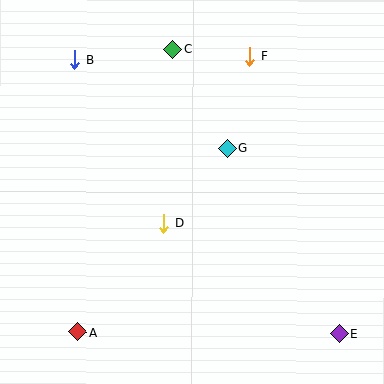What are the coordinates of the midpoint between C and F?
The midpoint between C and F is at (211, 53).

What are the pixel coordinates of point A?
Point A is at (78, 332).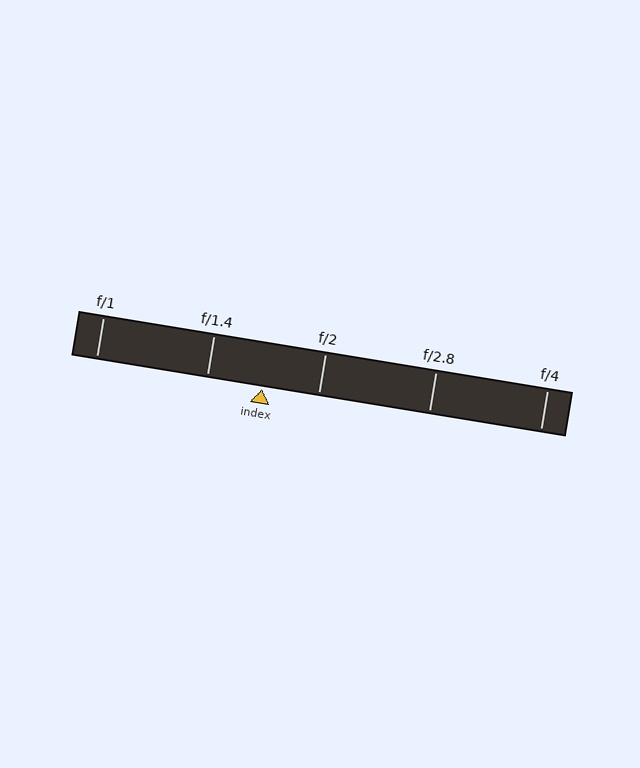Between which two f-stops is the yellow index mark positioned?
The index mark is between f/1.4 and f/2.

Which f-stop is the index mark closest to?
The index mark is closest to f/2.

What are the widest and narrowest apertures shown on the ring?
The widest aperture shown is f/1 and the narrowest is f/4.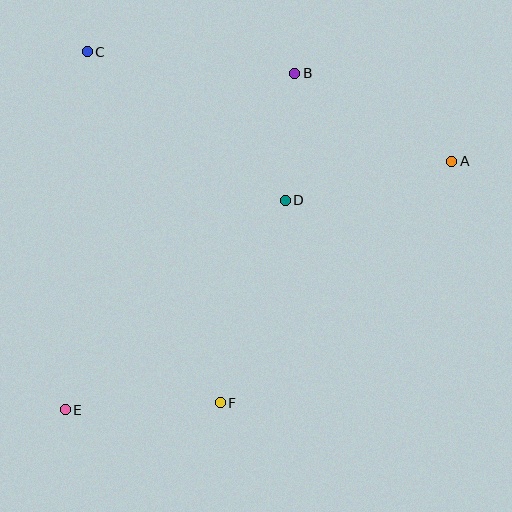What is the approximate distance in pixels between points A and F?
The distance between A and F is approximately 335 pixels.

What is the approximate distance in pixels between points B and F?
The distance between B and F is approximately 338 pixels.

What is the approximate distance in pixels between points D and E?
The distance between D and E is approximately 304 pixels.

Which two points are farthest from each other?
Points A and E are farthest from each other.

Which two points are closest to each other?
Points B and D are closest to each other.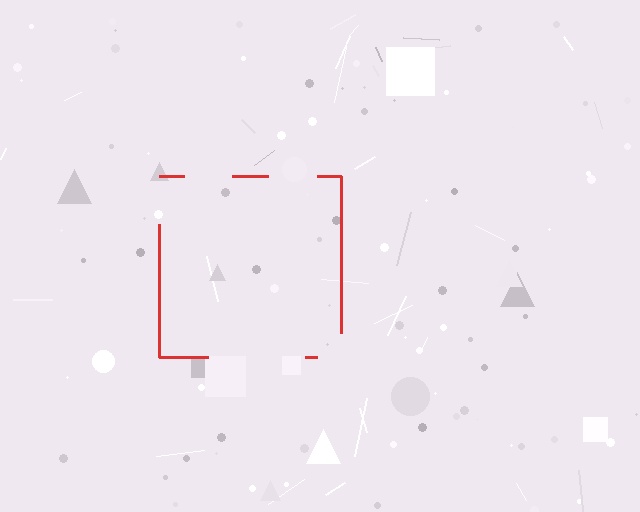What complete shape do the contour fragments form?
The contour fragments form a square.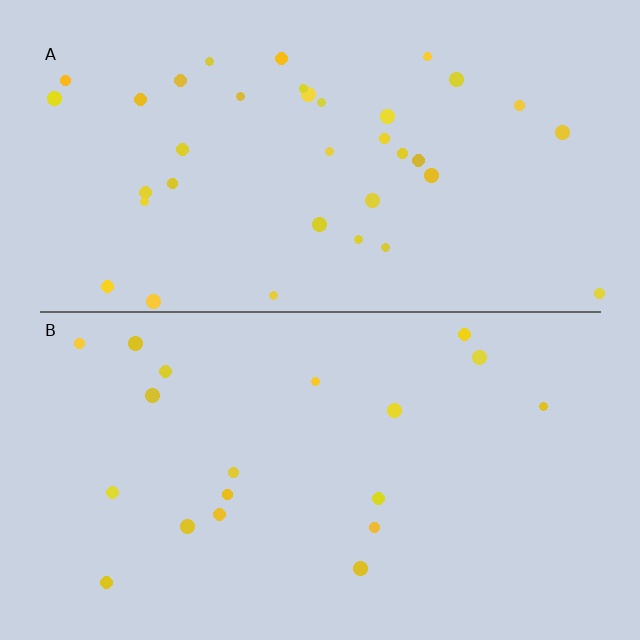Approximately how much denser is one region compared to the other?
Approximately 1.9× — region A over region B.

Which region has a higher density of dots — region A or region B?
A (the top).